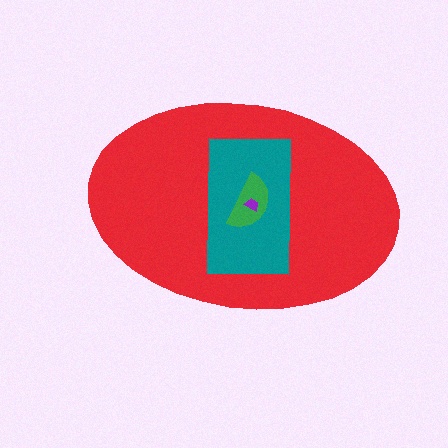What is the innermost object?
The purple trapezoid.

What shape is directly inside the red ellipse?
The teal rectangle.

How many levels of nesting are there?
4.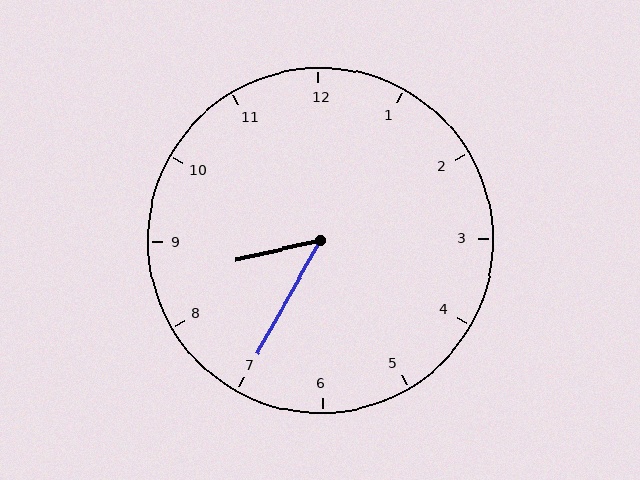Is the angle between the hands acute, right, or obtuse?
It is acute.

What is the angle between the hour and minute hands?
Approximately 48 degrees.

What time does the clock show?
8:35.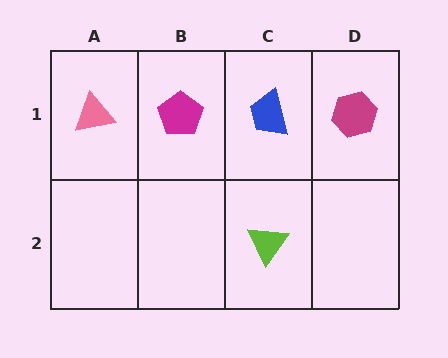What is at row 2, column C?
A lime triangle.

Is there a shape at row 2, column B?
No, that cell is empty.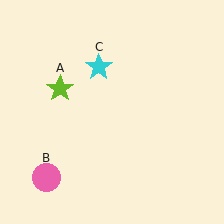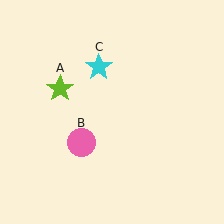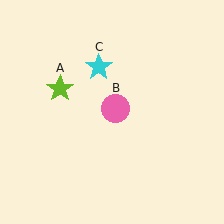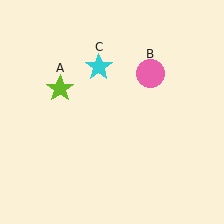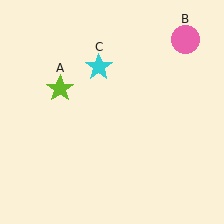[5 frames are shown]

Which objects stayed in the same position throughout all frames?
Lime star (object A) and cyan star (object C) remained stationary.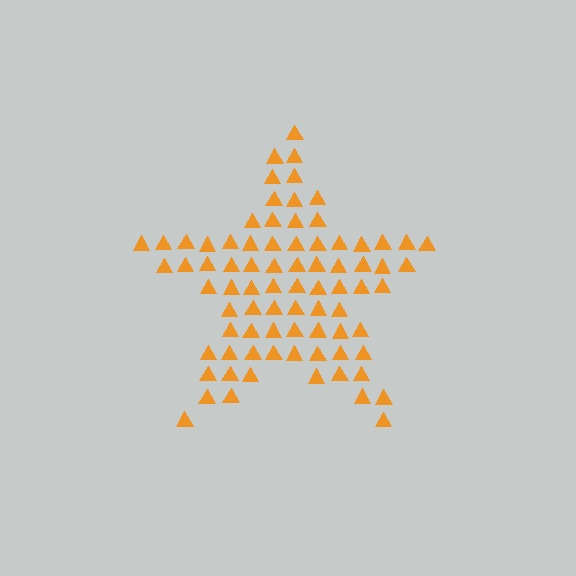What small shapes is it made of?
It is made of small triangles.